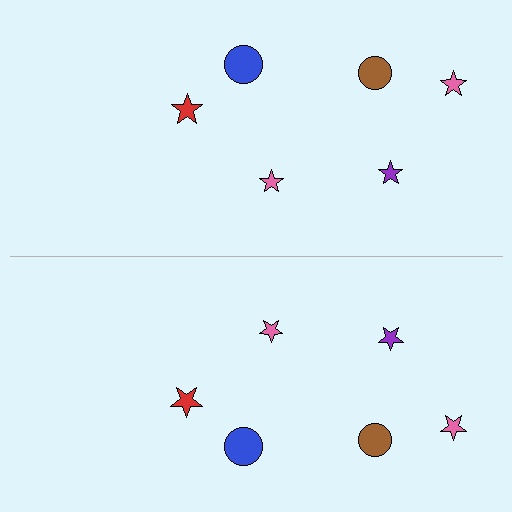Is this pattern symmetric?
Yes, this pattern has bilateral (reflection) symmetry.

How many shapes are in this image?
There are 12 shapes in this image.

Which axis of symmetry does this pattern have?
The pattern has a horizontal axis of symmetry running through the center of the image.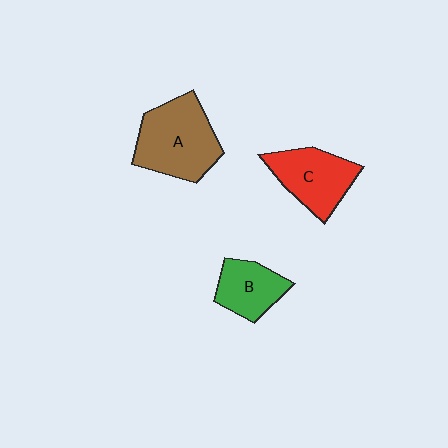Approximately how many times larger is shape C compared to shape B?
Approximately 1.3 times.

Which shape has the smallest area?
Shape B (green).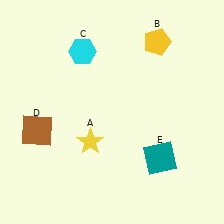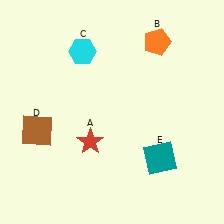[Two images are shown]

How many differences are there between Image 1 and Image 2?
There are 2 differences between the two images.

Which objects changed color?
A changed from yellow to red. B changed from yellow to orange.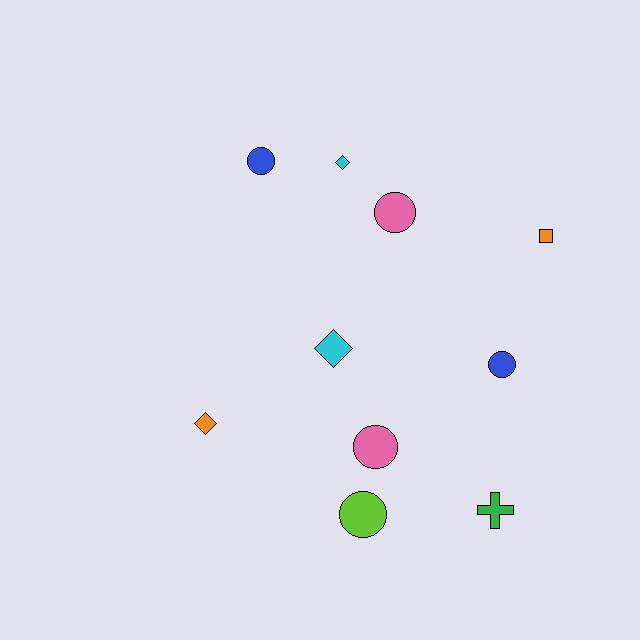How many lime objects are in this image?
There is 1 lime object.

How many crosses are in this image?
There is 1 cross.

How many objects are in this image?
There are 10 objects.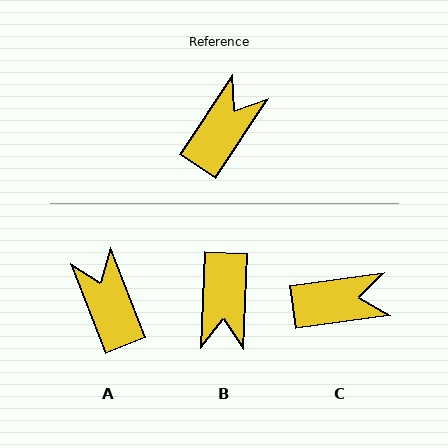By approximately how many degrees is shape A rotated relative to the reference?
Approximately 55 degrees counter-clockwise.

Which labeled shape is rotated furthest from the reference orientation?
B, about 149 degrees away.